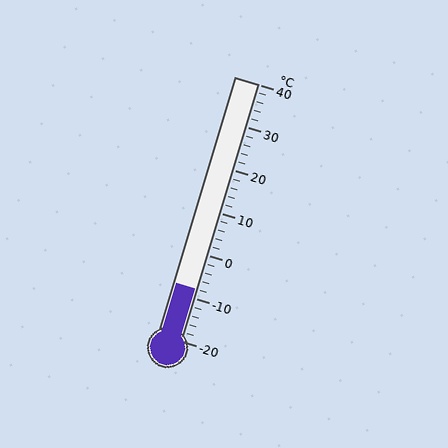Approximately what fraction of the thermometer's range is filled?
The thermometer is filled to approximately 20% of its range.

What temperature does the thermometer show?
The thermometer shows approximately -8°C.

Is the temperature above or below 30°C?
The temperature is below 30°C.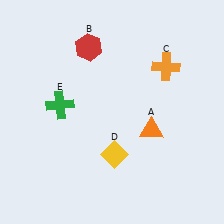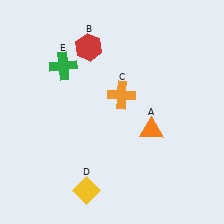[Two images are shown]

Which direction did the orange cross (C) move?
The orange cross (C) moved left.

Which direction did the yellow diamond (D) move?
The yellow diamond (D) moved down.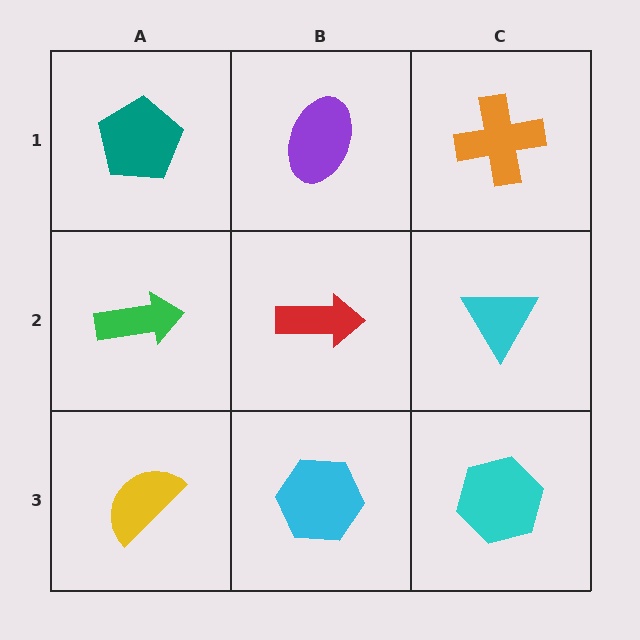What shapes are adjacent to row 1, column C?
A cyan triangle (row 2, column C), a purple ellipse (row 1, column B).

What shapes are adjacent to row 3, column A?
A green arrow (row 2, column A), a cyan hexagon (row 3, column B).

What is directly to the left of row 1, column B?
A teal pentagon.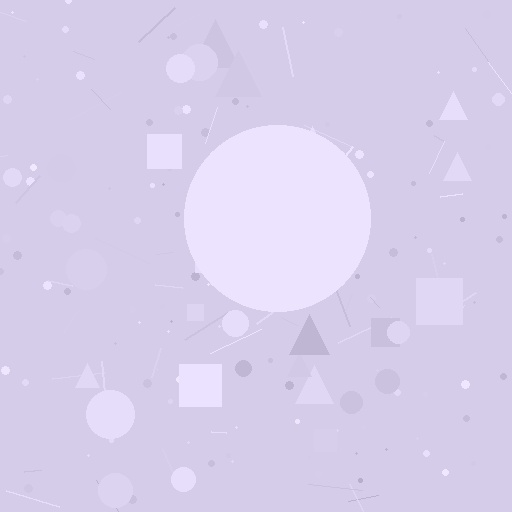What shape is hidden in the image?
A circle is hidden in the image.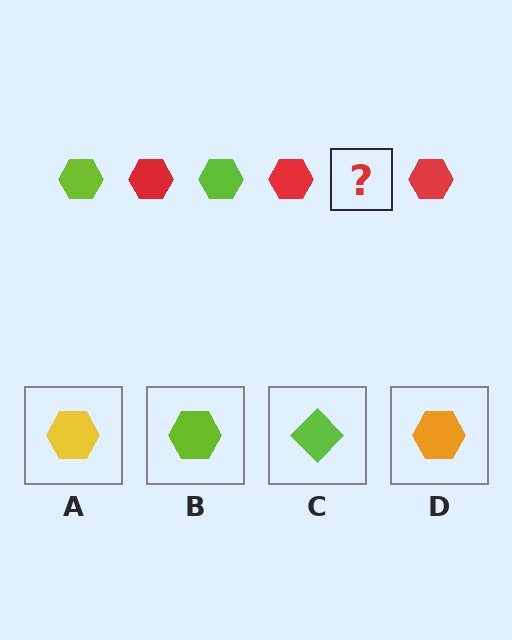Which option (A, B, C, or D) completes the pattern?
B.